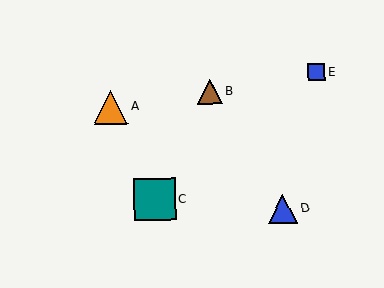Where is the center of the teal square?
The center of the teal square is at (154, 200).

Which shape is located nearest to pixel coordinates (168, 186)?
The teal square (labeled C) at (154, 200) is nearest to that location.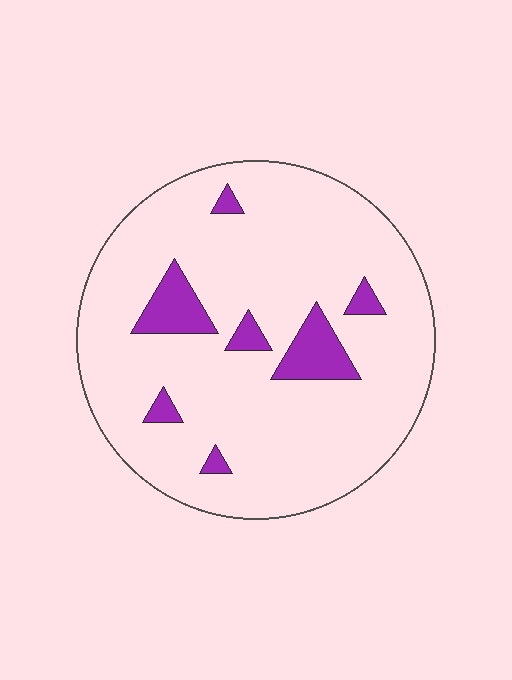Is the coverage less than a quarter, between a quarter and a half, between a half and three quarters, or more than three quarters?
Less than a quarter.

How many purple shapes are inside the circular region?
7.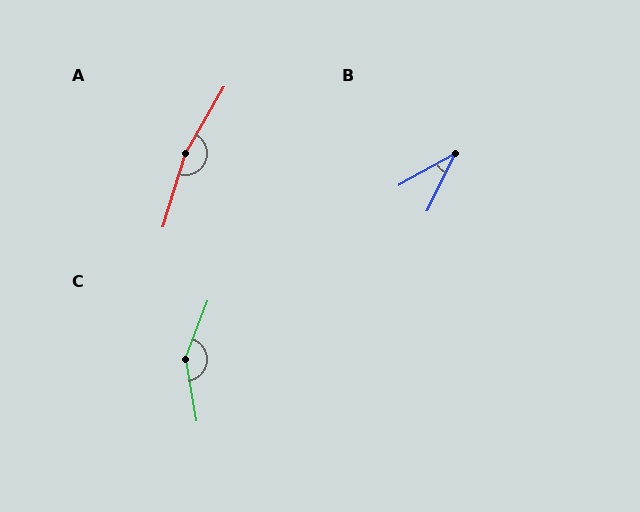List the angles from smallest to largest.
B (35°), C (149°), A (166°).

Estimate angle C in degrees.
Approximately 149 degrees.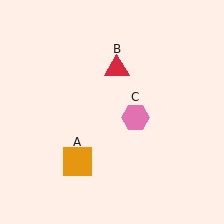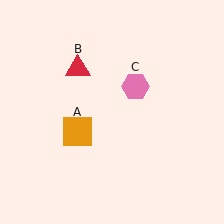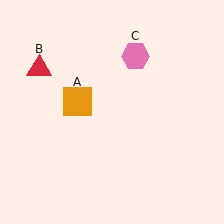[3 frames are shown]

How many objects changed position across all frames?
3 objects changed position: orange square (object A), red triangle (object B), pink hexagon (object C).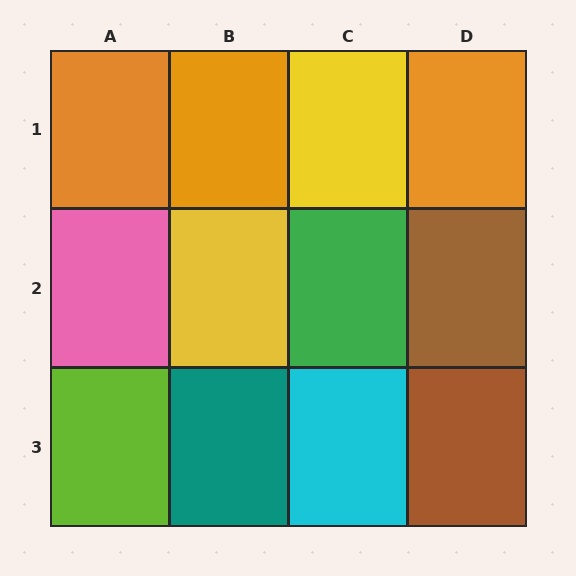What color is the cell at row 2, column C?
Green.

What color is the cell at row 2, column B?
Yellow.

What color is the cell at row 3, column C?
Cyan.